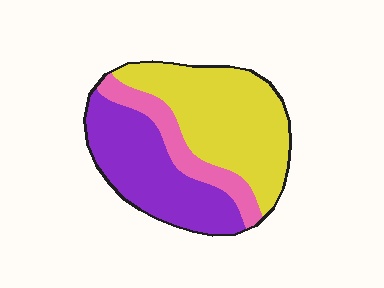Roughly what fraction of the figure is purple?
Purple takes up between a quarter and a half of the figure.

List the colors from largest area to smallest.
From largest to smallest: yellow, purple, pink.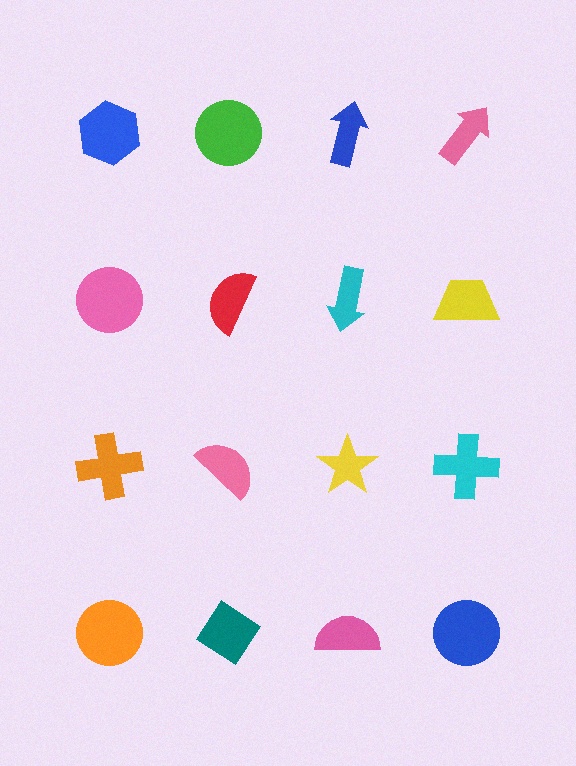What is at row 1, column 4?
A pink arrow.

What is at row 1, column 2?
A green circle.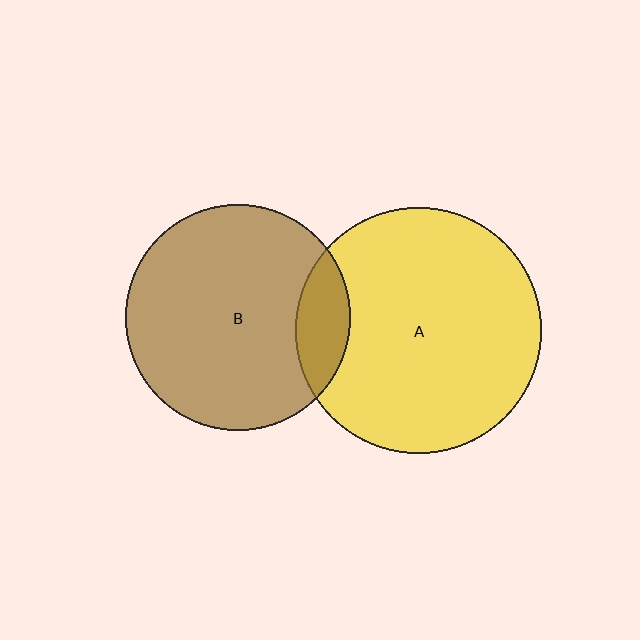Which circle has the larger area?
Circle A (yellow).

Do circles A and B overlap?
Yes.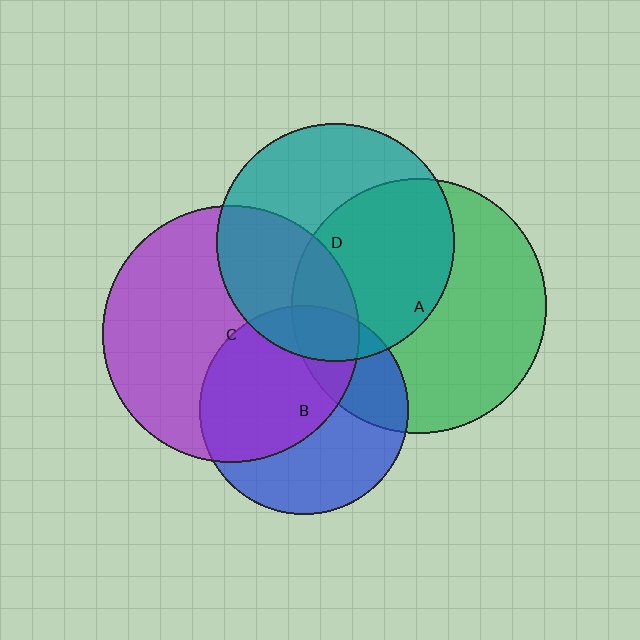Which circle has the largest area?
Circle C (purple).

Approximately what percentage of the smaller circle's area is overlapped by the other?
Approximately 15%.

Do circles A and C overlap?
Yes.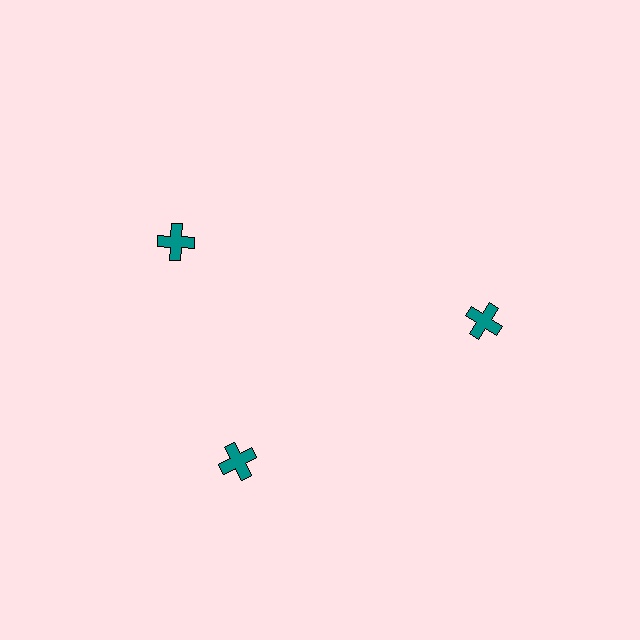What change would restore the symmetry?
The symmetry would be restored by rotating it back into even spacing with its neighbors so that all 3 crosses sit at equal angles and equal distance from the center.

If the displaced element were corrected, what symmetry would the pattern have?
It would have 3-fold rotational symmetry — the pattern would map onto itself every 120 degrees.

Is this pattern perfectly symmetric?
No. The 3 teal crosses are arranged in a ring, but one element near the 11 o'clock position is rotated out of alignment along the ring, breaking the 3-fold rotational symmetry.